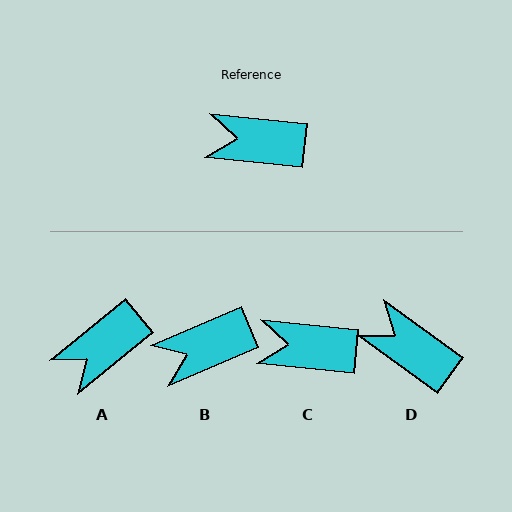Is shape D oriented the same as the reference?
No, it is off by about 30 degrees.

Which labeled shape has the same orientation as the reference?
C.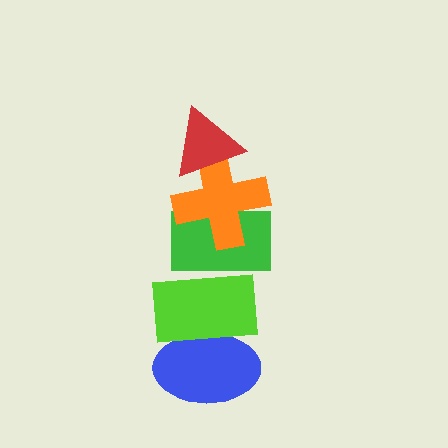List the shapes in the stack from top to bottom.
From top to bottom: the red triangle, the orange cross, the green rectangle, the lime rectangle, the blue ellipse.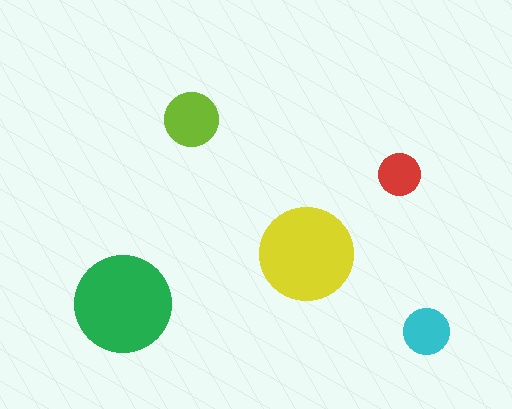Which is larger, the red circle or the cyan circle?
The cyan one.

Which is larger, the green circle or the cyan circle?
The green one.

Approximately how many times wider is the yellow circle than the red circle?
About 2 times wider.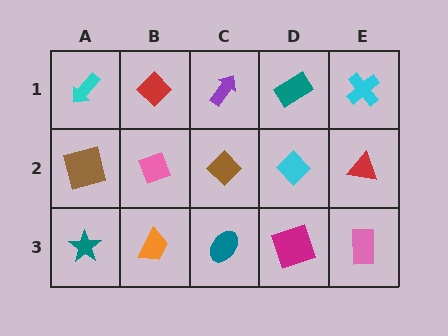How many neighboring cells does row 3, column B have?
3.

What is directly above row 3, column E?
A red triangle.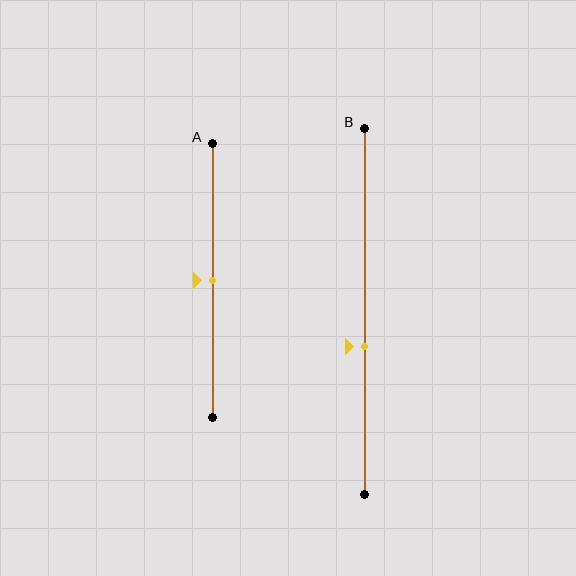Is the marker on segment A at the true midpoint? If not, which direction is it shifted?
Yes, the marker on segment A is at the true midpoint.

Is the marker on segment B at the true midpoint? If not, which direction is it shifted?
No, the marker on segment B is shifted downward by about 9% of the segment length.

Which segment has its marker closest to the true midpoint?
Segment A has its marker closest to the true midpoint.